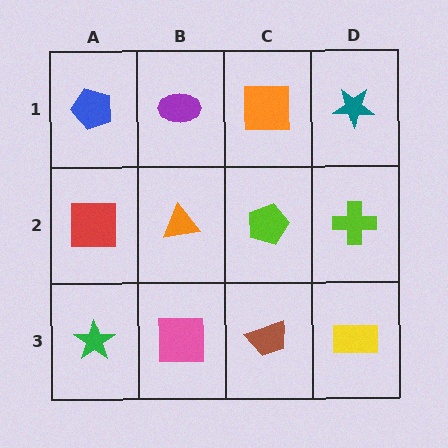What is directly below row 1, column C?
A lime pentagon.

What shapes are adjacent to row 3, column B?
An orange triangle (row 2, column B), a green star (row 3, column A), a brown trapezoid (row 3, column C).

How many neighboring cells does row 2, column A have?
3.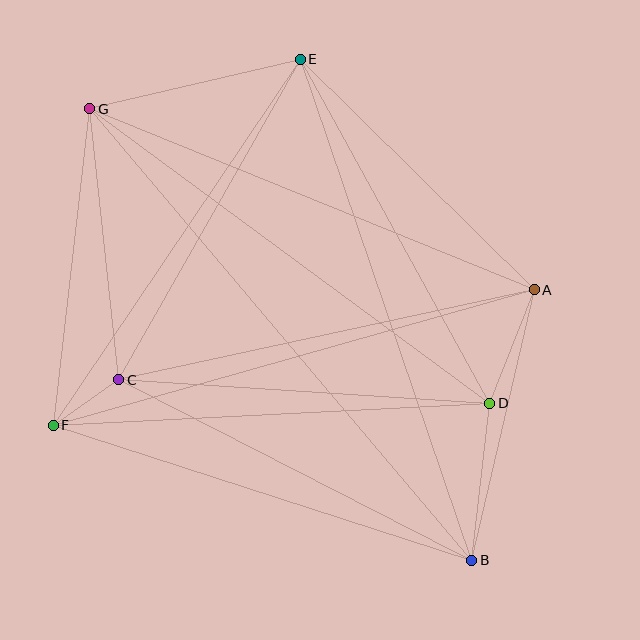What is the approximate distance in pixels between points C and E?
The distance between C and E is approximately 368 pixels.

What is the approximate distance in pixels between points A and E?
The distance between A and E is approximately 328 pixels.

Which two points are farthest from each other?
Points B and G are farthest from each other.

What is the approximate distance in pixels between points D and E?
The distance between D and E is approximately 393 pixels.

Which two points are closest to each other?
Points C and F are closest to each other.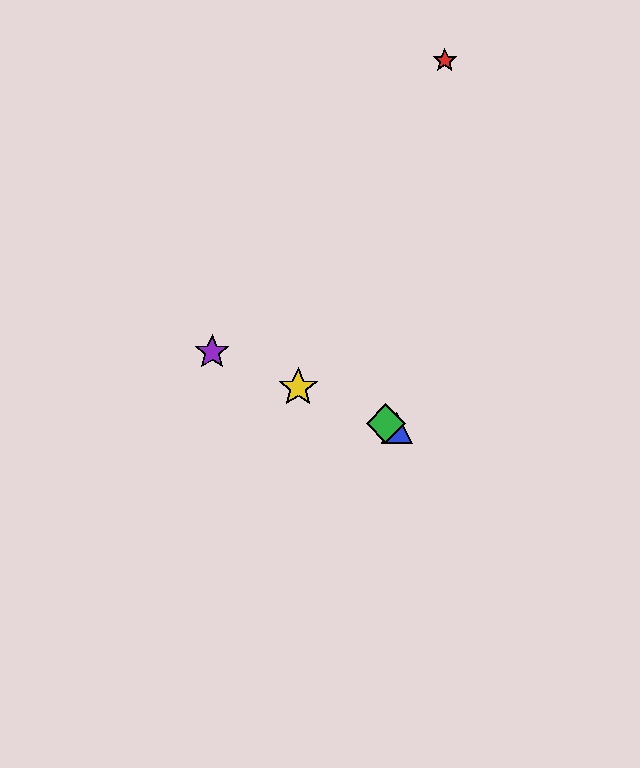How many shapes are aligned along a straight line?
4 shapes (the blue triangle, the green diamond, the yellow star, the purple star) are aligned along a straight line.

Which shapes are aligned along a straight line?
The blue triangle, the green diamond, the yellow star, the purple star are aligned along a straight line.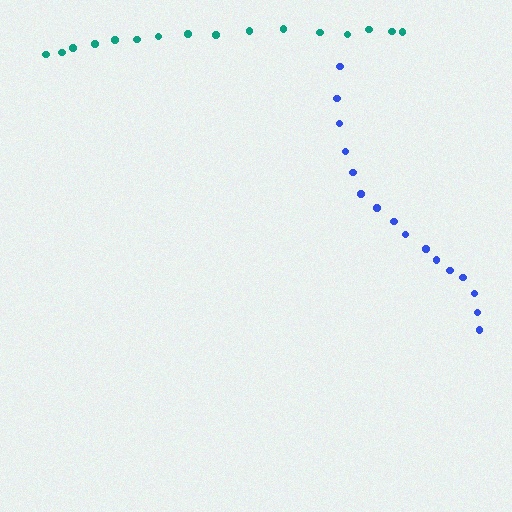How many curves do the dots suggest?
There are 2 distinct paths.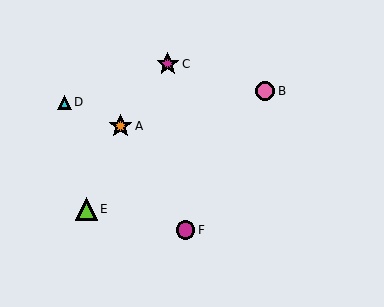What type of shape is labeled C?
Shape C is a magenta star.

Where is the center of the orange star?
The center of the orange star is at (120, 126).